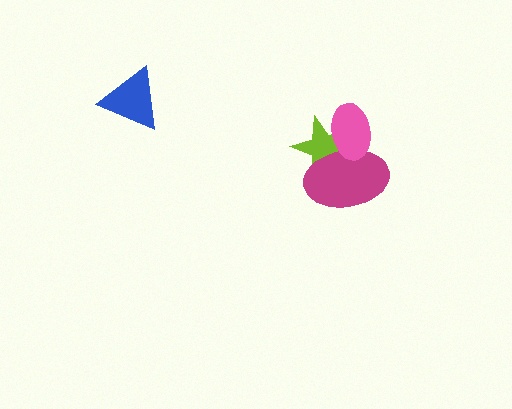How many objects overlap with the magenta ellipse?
2 objects overlap with the magenta ellipse.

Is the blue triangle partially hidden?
No, no other shape covers it.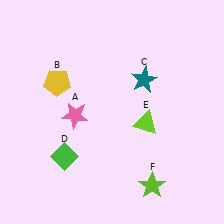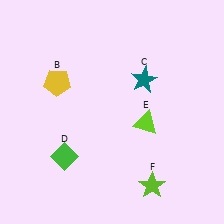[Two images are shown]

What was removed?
The pink star (A) was removed in Image 2.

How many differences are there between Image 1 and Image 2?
There is 1 difference between the two images.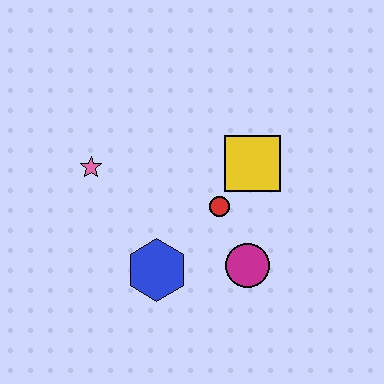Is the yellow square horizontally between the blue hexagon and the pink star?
No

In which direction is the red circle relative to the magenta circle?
The red circle is above the magenta circle.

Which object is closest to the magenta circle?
The red circle is closest to the magenta circle.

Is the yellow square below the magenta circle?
No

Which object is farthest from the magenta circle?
The pink star is farthest from the magenta circle.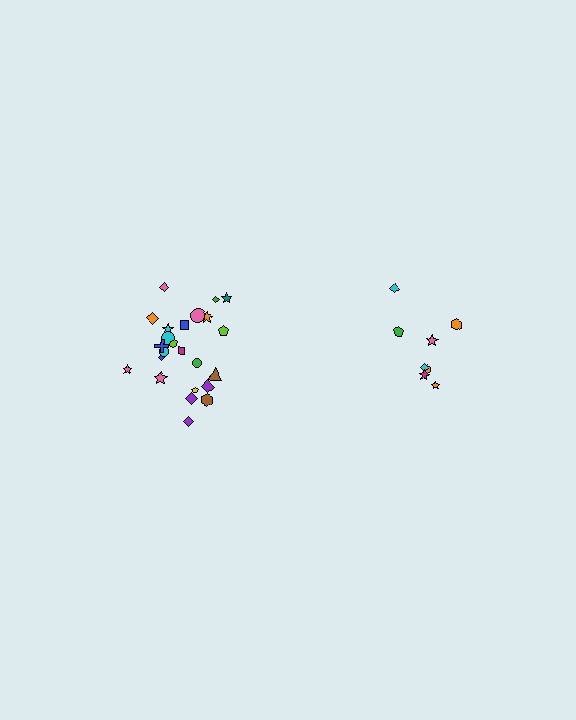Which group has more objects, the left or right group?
The left group.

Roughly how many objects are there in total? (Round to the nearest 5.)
Roughly 35 objects in total.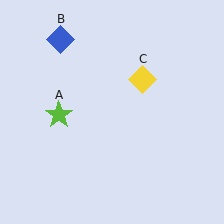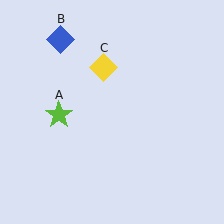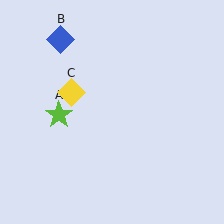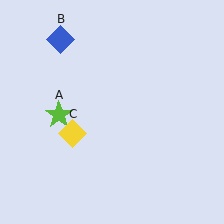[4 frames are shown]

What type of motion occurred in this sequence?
The yellow diamond (object C) rotated counterclockwise around the center of the scene.